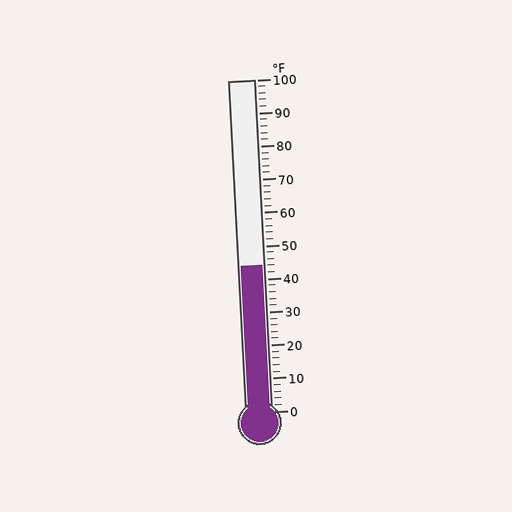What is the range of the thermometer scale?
The thermometer scale ranges from 0°F to 100°F.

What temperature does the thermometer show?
The thermometer shows approximately 44°F.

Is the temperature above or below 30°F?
The temperature is above 30°F.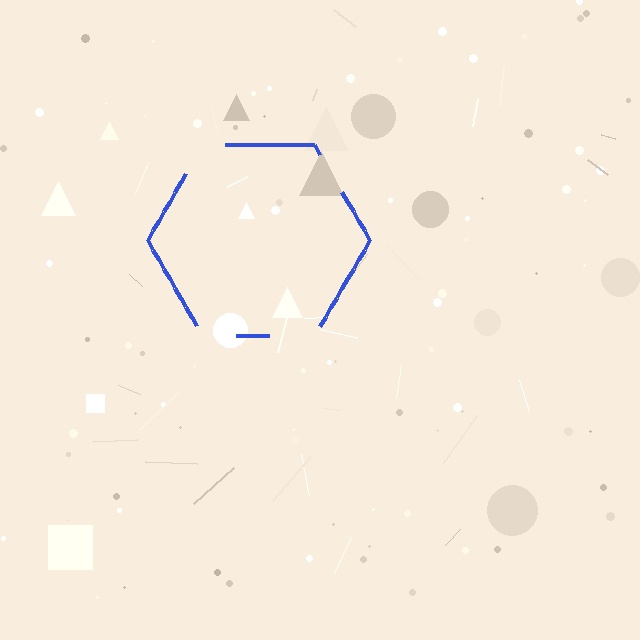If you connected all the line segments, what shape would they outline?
They would outline a hexagon.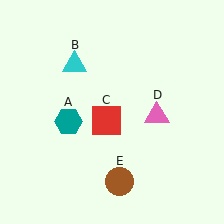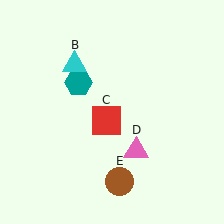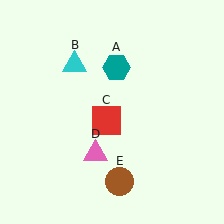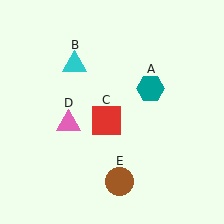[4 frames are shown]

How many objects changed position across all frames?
2 objects changed position: teal hexagon (object A), pink triangle (object D).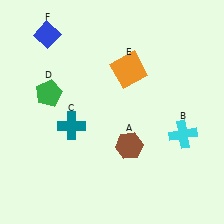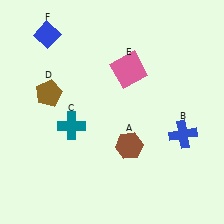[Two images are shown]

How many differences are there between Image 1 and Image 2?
There are 3 differences between the two images.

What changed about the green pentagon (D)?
In Image 1, D is green. In Image 2, it changed to brown.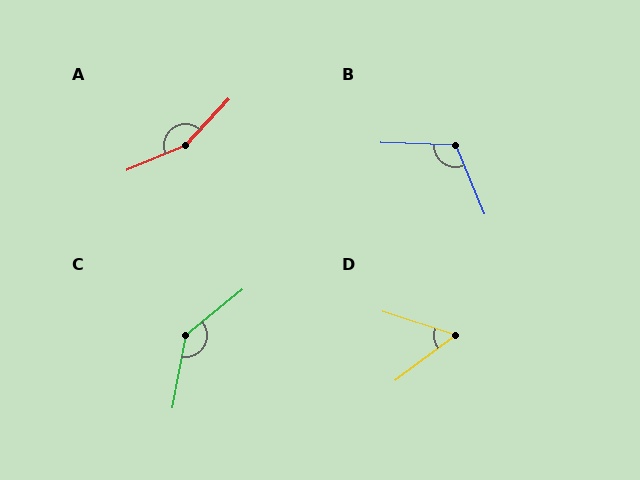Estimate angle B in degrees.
Approximately 115 degrees.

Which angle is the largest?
A, at approximately 156 degrees.